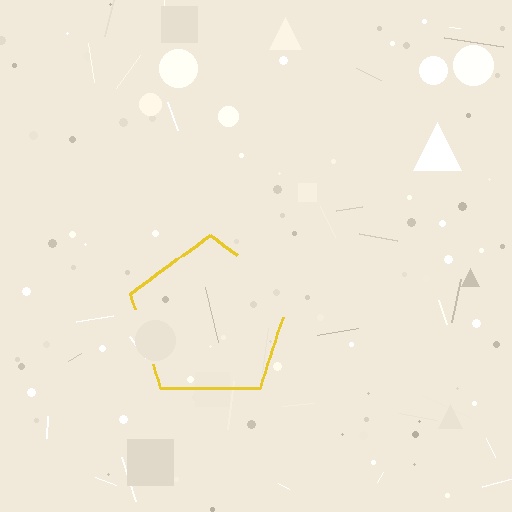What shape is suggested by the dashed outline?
The dashed outline suggests a pentagon.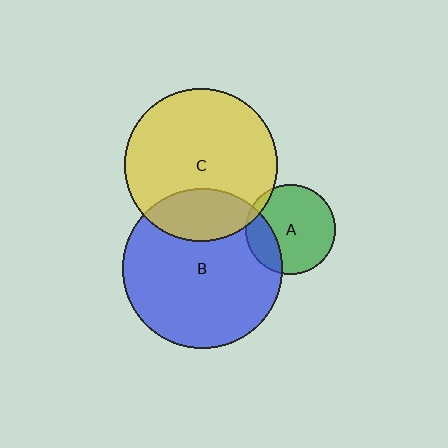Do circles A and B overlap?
Yes.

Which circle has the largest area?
Circle B (blue).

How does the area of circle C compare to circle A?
Approximately 2.9 times.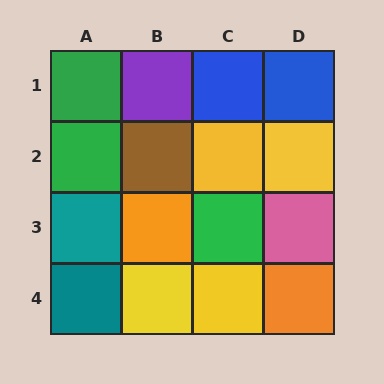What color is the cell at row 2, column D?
Yellow.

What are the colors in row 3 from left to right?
Teal, orange, green, pink.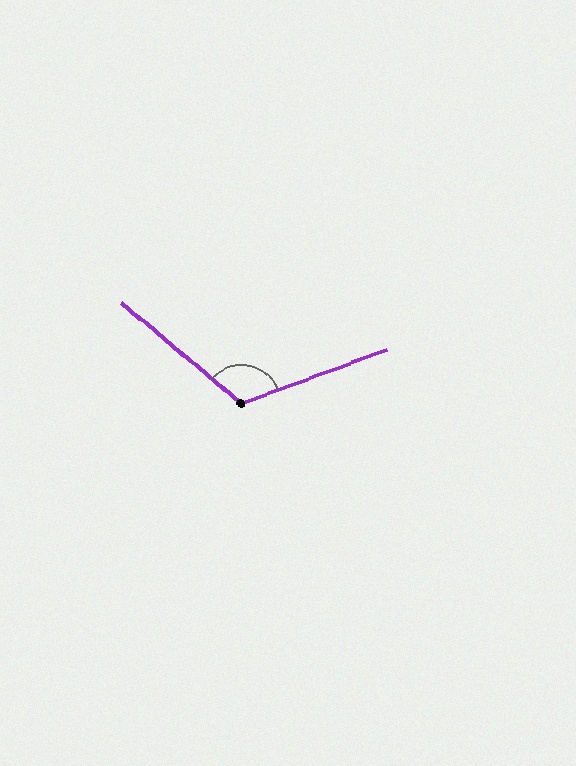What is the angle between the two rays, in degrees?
Approximately 119 degrees.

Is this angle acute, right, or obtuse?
It is obtuse.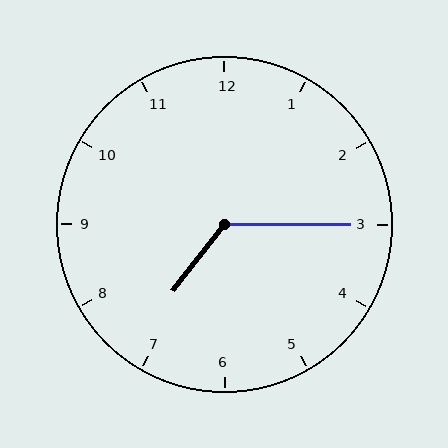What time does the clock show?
7:15.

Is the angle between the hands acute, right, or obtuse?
It is obtuse.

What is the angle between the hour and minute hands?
Approximately 128 degrees.